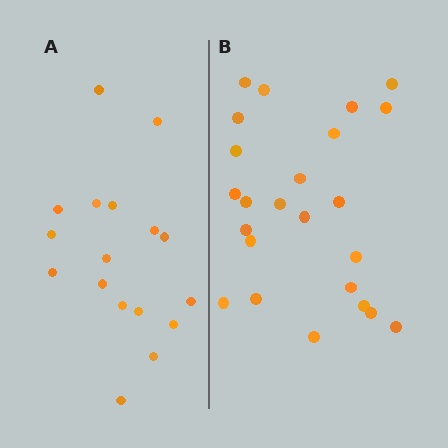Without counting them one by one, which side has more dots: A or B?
Region B (the right region) has more dots.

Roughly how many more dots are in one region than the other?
Region B has roughly 8 or so more dots than region A.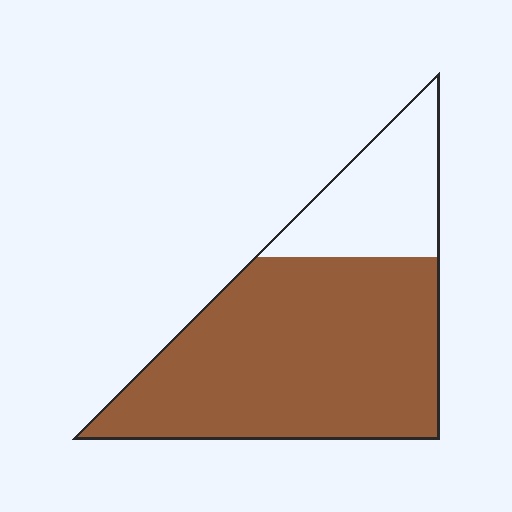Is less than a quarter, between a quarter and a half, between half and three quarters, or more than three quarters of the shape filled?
Between half and three quarters.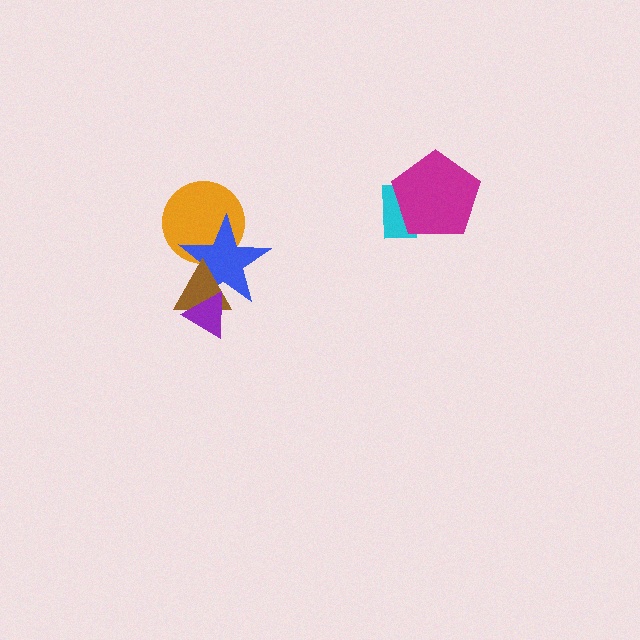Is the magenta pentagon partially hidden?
No, no other shape covers it.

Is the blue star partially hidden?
Yes, it is partially covered by another shape.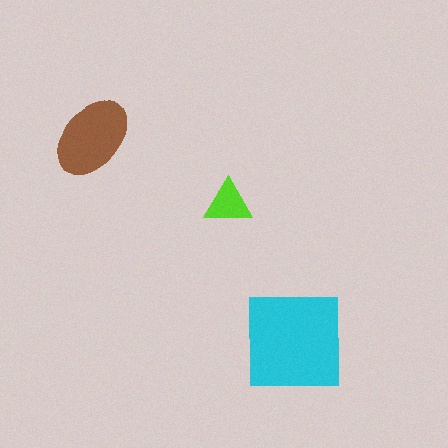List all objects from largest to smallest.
The cyan square, the brown ellipse, the lime triangle.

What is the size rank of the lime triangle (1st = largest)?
3rd.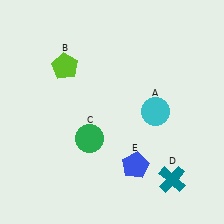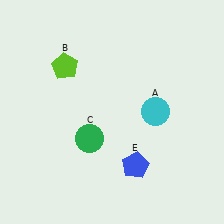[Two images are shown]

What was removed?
The teal cross (D) was removed in Image 2.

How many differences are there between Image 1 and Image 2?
There is 1 difference between the two images.